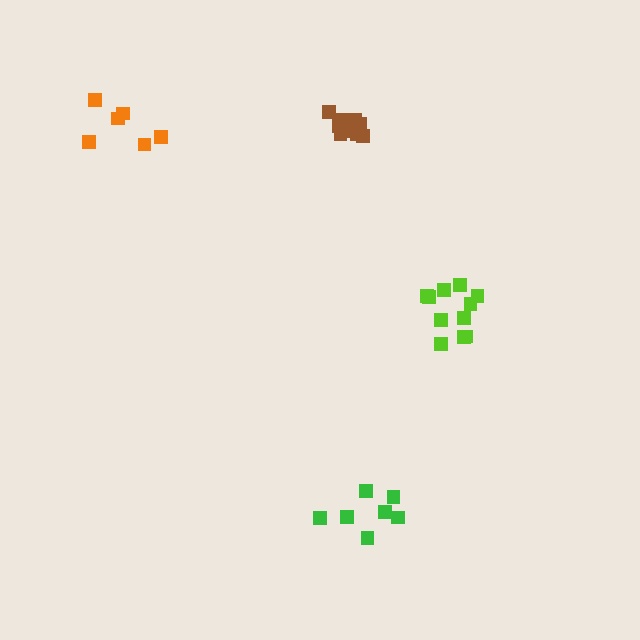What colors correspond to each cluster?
The clusters are colored: green, brown, orange, lime.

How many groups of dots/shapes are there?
There are 4 groups.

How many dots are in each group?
Group 1: 7 dots, Group 2: 11 dots, Group 3: 6 dots, Group 4: 11 dots (35 total).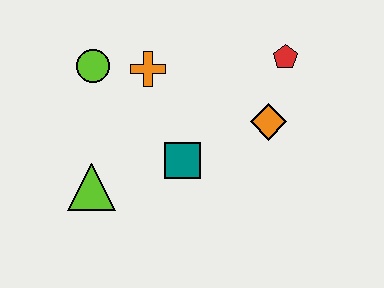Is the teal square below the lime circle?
Yes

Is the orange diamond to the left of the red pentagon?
Yes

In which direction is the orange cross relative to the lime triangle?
The orange cross is above the lime triangle.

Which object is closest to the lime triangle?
The teal square is closest to the lime triangle.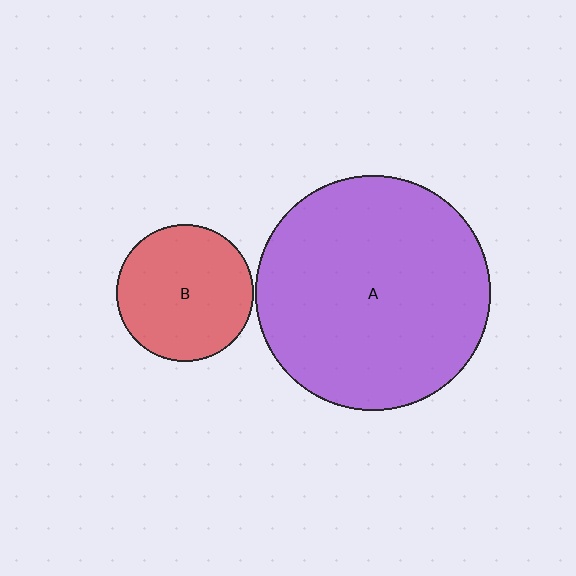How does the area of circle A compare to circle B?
Approximately 2.9 times.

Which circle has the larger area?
Circle A (purple).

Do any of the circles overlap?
No, none of the circles overlap.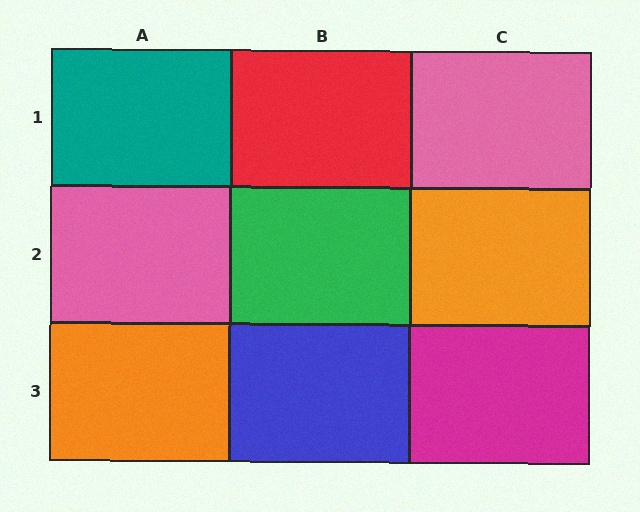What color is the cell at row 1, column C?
Pink.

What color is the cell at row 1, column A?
Teal.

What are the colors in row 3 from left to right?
Orange, blue, magenta.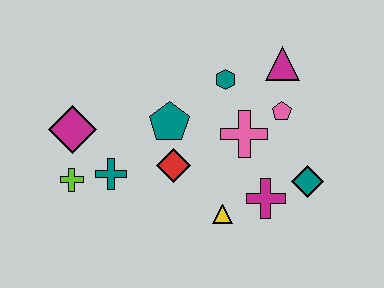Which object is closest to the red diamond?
The teal pentagon is closest to the red diamond.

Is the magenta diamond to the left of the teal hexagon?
Yes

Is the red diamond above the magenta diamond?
No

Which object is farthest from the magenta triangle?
The lime cross is farthest from the magenta triangle.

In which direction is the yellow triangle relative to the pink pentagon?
The yellow triangle is below the pink pentagon.